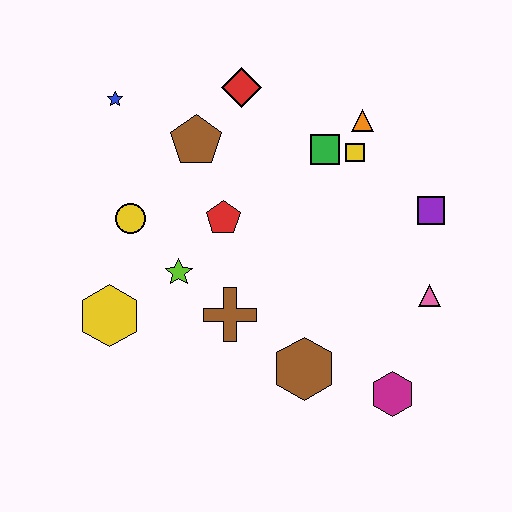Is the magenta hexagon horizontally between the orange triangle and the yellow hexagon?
No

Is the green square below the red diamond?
Yes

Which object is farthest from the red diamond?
The magenta hexagon is farthest from the red diamond.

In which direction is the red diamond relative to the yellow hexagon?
The red diamond is above the yellow hexagon.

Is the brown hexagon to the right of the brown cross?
Yes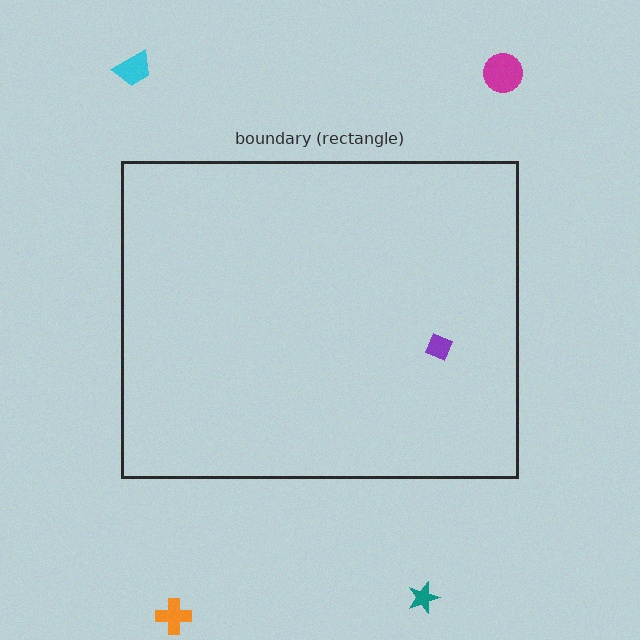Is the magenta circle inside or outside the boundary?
Outside.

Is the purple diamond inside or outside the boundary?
Inside.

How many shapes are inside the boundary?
1 inside, 4 outside.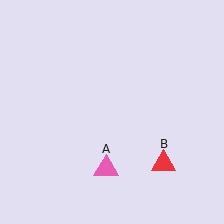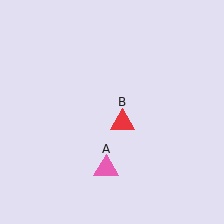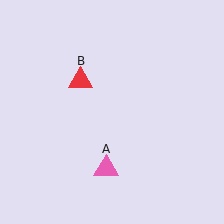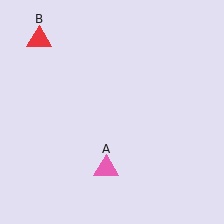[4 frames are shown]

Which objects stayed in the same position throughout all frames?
Pink triangle (object A) remained stationary.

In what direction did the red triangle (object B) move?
The red triangle (object B) moved up and to the left.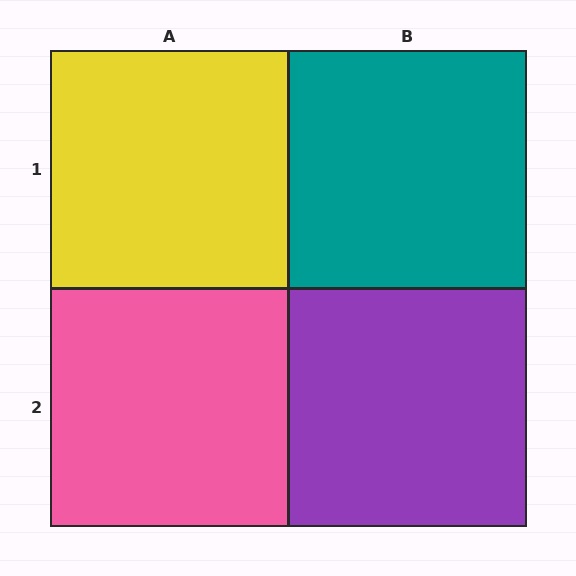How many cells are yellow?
1 cell is yellow.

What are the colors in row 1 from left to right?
Yellow, teal.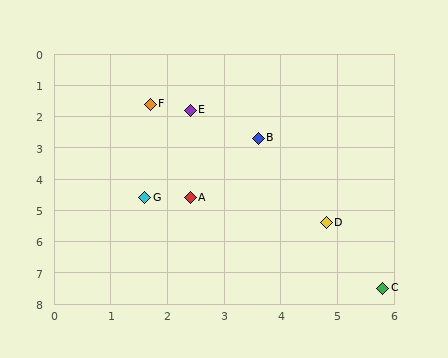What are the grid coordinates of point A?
Point A is at approximately (2.4, 4.6).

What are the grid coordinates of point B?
Point B is at approximately (3.6, 2.7).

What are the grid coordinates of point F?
Point F is at approximately (1.7, 1.6).